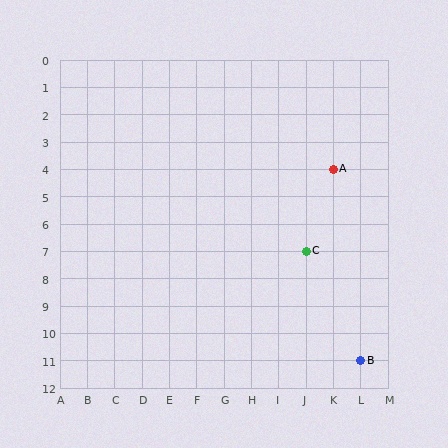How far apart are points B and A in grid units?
Points B and A are 1 column and 7 rows apart (about 7.1 grid units diagonally).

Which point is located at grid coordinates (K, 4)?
Point A is at (K, 4).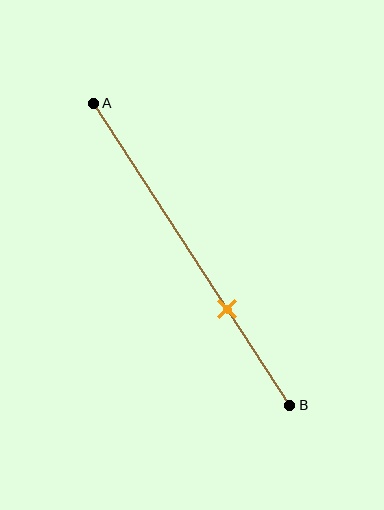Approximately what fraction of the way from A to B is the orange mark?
The orange mark is approximately 70% of the way from A to B.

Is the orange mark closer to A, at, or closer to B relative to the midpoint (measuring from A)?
The orange mark is closer to point B than the midpoint of segment AB.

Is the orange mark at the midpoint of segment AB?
No, the mark is at about 70% from A, not at the 50% midpoint.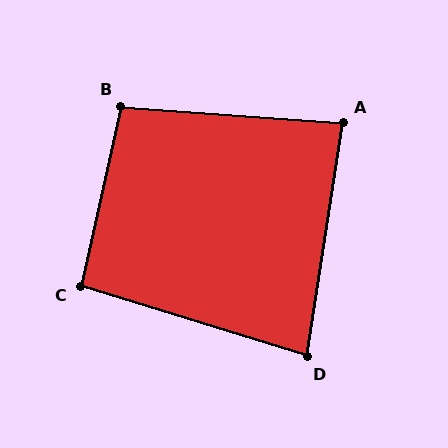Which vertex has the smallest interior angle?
D, at approximately 82 degrees.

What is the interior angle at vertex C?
Approximately 95 degrees (approximately right).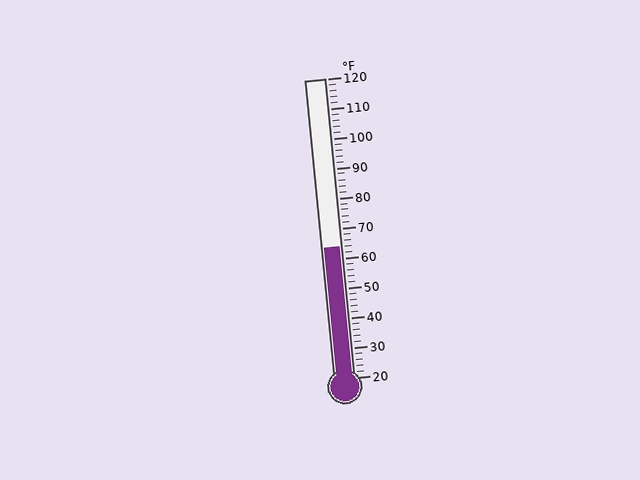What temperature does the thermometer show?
The thermometer shows approximately 64°F.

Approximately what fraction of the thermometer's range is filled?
The thermometer is filled to approximately 45% of its range.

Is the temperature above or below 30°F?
The temperature is above 30°F.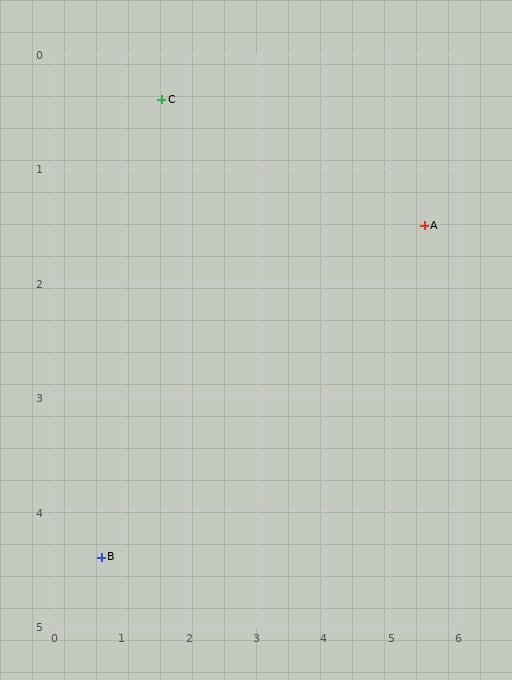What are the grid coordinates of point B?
Point B is at approximately (0.7, 4.4).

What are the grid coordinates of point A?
Point A is at approximately (5.5, 1.5).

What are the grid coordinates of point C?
Point C is at approximately (1.6, 0.4).